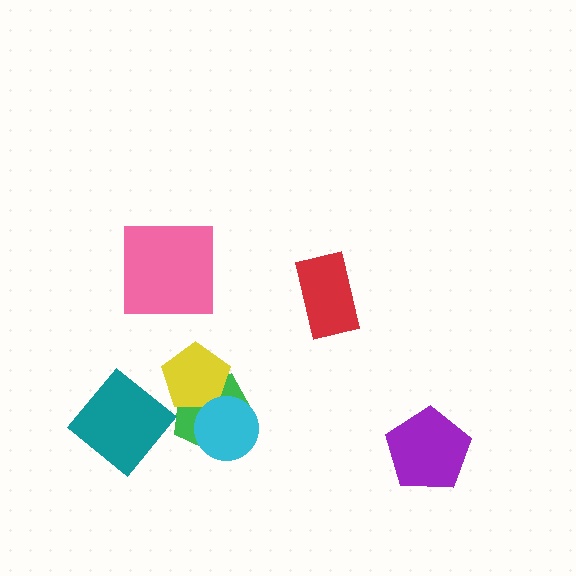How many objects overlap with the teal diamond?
0 objects overlap with the teal diamond.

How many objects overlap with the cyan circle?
2 objects overlap with the cyan circle.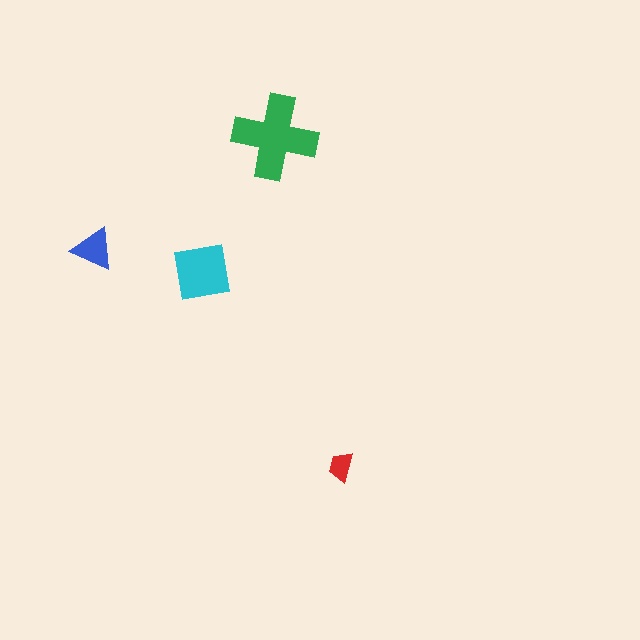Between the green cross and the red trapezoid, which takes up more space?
The green cross.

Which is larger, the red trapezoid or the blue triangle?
The blue triangle.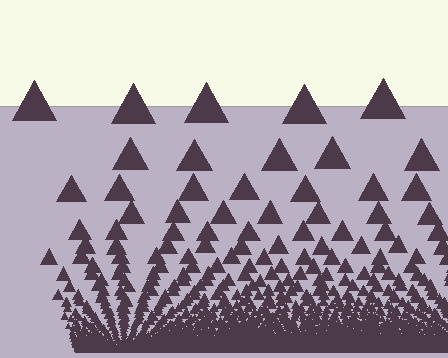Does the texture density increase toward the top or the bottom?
Density increases toward the bottom.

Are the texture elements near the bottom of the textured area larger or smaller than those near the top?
Smaller. The gradient is inverted — elements near the bottom are smaller and denser.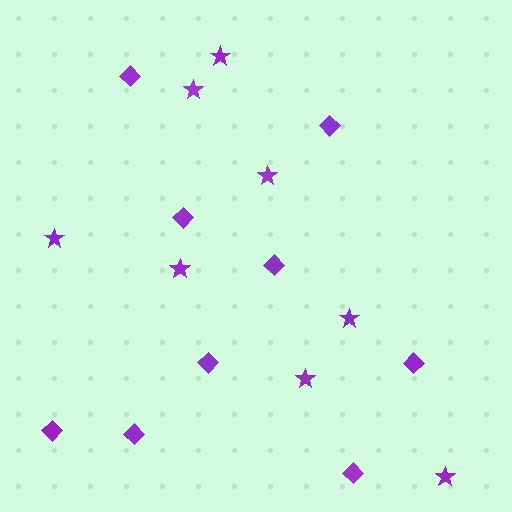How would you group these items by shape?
There are 2 groups: one group of stars (8) and one group of diamonds (9).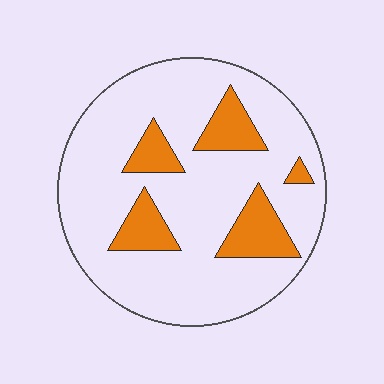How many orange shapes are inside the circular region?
5.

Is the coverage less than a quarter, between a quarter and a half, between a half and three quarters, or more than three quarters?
Less than a quarter.